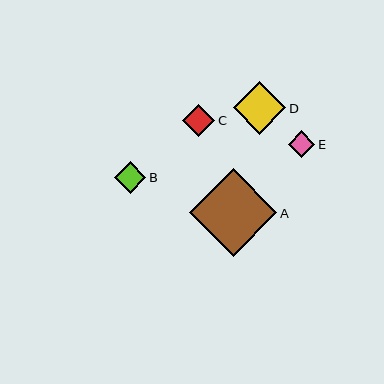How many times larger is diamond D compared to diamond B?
Diamond D is approximately 1.7 times the size of diamond B.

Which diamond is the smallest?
Diamond E is the smallest with a size of approximately 27 pixels.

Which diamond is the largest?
Diamond A is the largest with a size of approximately 88 pixels.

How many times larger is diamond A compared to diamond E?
Diamond A is approximately 3.3 times the size of diamond E.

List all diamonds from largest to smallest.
From largest to smallest: A, D, C, B, E.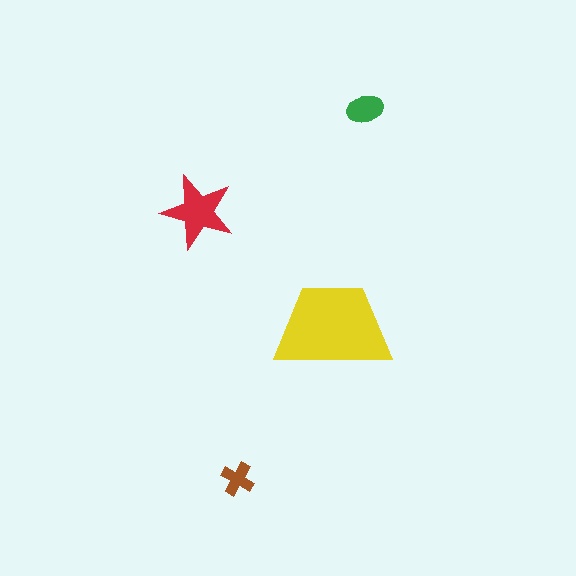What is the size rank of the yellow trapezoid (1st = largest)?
1st.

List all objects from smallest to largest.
The brown cross, the green ellipse, the red star, the yellow trapezoid.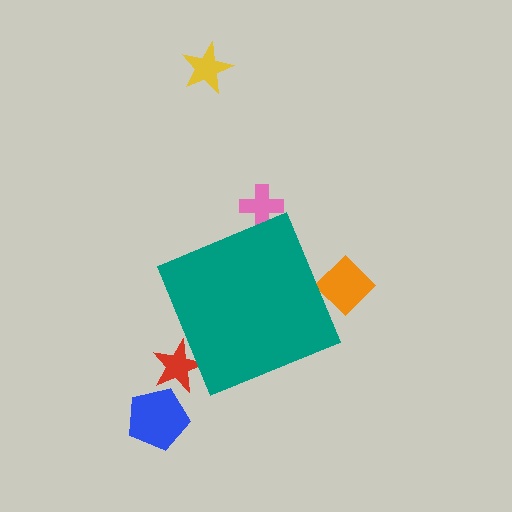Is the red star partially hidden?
Yes, the red star is partially hidden behind the teal diamond.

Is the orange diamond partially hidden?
Yes, the orange diamond is partially hidden behind the teal diamond.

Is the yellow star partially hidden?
No, the yellow star is fully visible.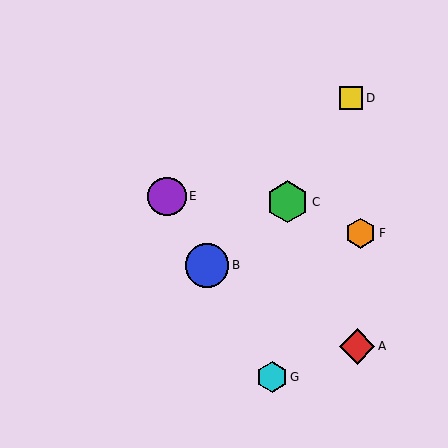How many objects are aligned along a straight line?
3 objects (B, E, G) are aligned along a straight line.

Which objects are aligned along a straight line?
Objects B, E, G are aligned along a straight line.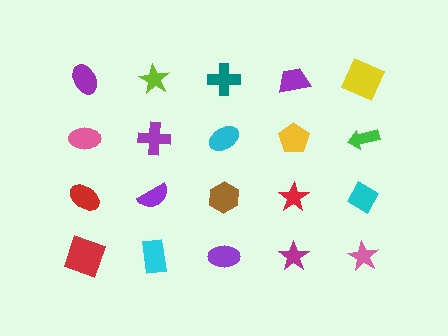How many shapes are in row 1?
5 shapes.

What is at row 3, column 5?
A cyan diamond.